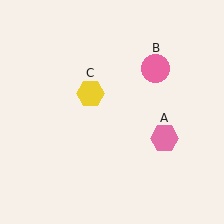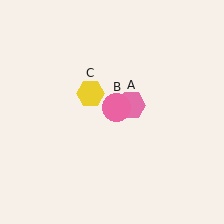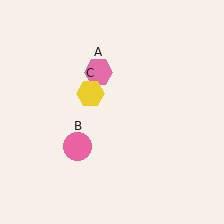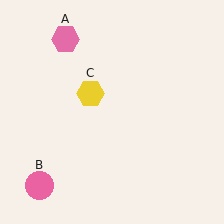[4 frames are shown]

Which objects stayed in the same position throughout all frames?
Yellow hexagon (object C) remained stationary.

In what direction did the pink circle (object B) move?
The pink circle (object B) moved down and to the left.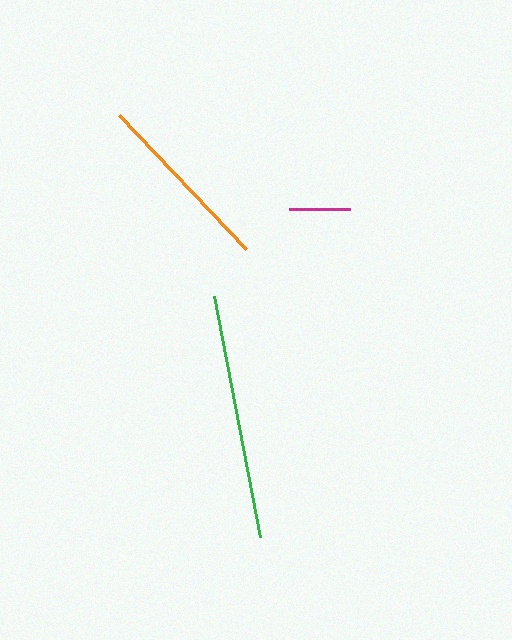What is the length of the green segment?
The green segment is approximately 246 pixels long.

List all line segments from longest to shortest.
From longest to shortest: green, orange, magenta.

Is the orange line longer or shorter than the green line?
The green line is longer than the orange line.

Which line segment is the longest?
The green line is the longest at approximately 246 pixels.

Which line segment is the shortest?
The magenta line is the shortest at approximately 61 pixels.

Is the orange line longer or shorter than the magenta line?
The orange line is longer than the magenta line.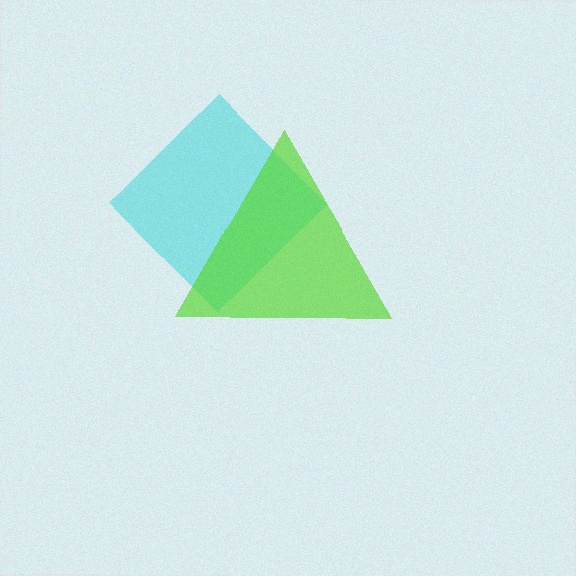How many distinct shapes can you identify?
There are 2 distinct shapes: a cyan diamond, a lime triangle.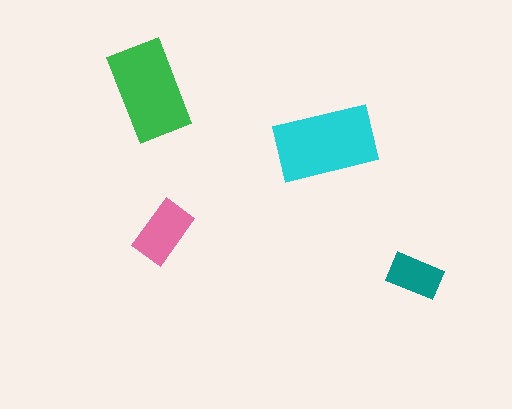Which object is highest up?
The green rectangle is topmost.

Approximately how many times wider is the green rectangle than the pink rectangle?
About 1.5 times wider.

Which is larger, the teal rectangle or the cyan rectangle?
The cyan one.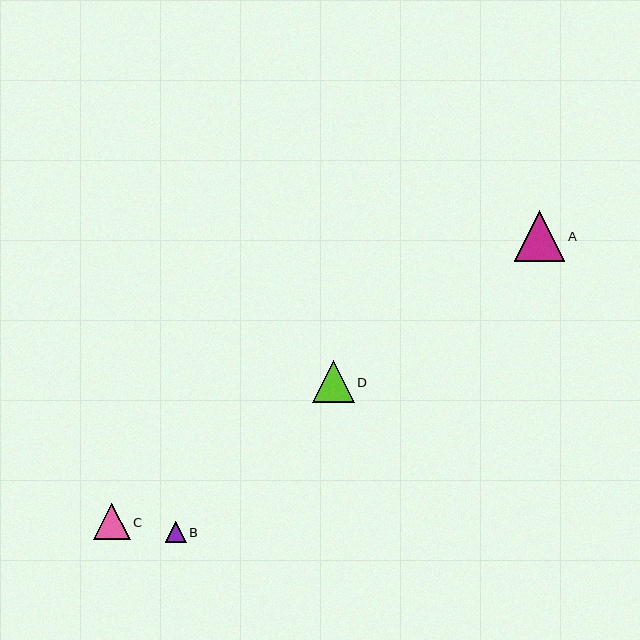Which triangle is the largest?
Triangle A is the largest with a size of approximately 50 pixels.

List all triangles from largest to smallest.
From largest to smallest: A, D, C, B.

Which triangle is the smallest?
Triangle B is the smallest with a size of approximately 21 pixels.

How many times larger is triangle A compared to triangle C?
Triangle A is approximately 1.4 times the size of triangle C.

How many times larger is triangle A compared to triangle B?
Triangle A is approximately 2.4 times the size of triangle B.